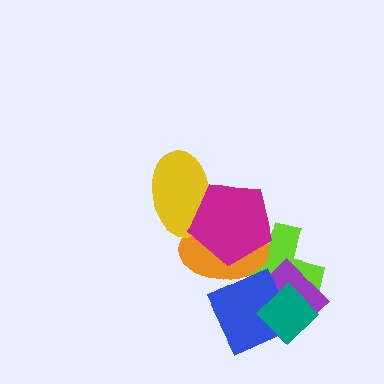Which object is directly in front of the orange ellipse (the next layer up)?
The blue square is directly in front of the orange ellipse.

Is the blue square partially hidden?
Yes, it is partially covered by another shape.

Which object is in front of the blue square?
The teal diamond is in front of the blue square.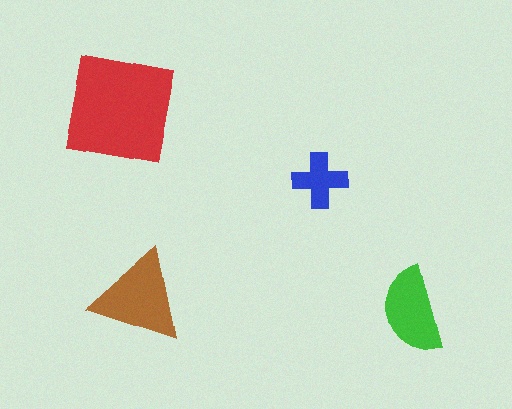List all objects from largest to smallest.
The red square, the brown triangle, the green semicircle, the blue cross.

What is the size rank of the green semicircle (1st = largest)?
3rd.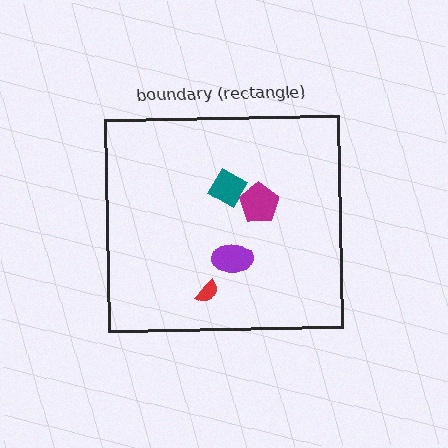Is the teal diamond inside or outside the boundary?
Inside.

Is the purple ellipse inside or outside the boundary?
Inside.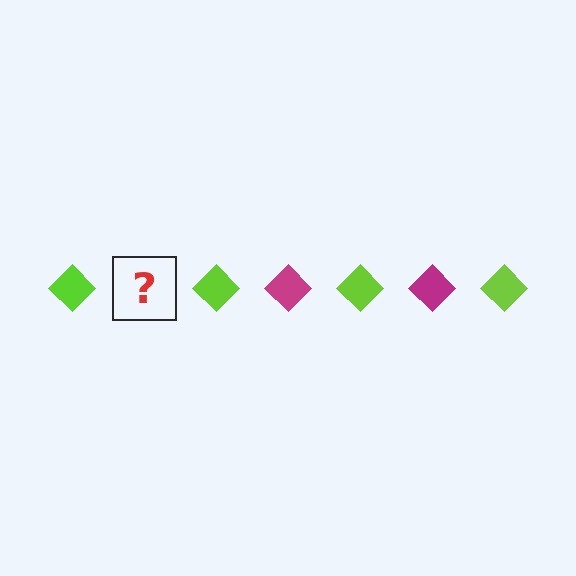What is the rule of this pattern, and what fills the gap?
The rule is that the pattern cycles through lime, magenta diamonds. The gap should be filled with a magenta diamond.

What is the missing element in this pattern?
The missing element is a magenta diamond.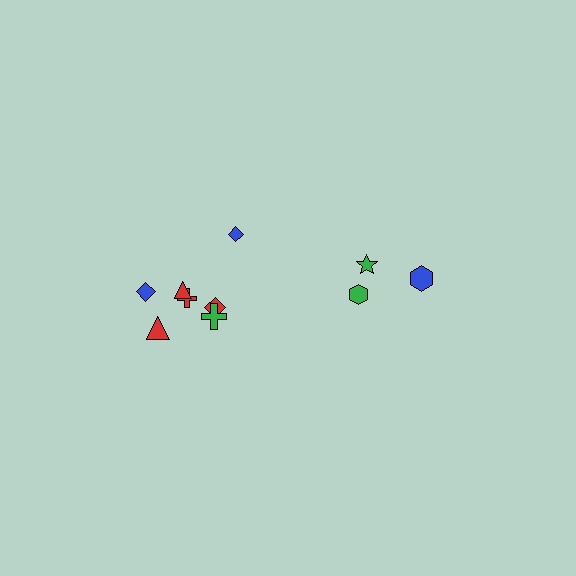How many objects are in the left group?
There are 7 objects.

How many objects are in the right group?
There are 3 objects.